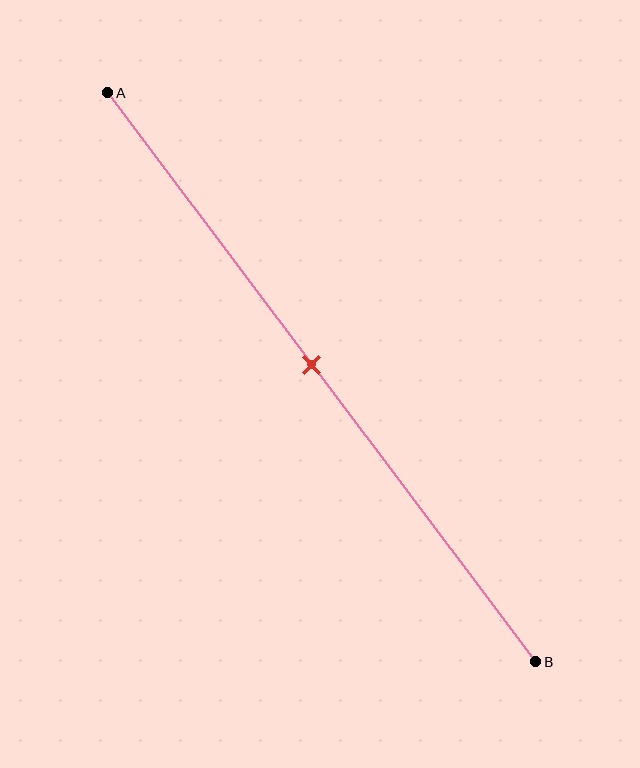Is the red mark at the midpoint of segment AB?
Yes, the mark is approximately at the midpoint.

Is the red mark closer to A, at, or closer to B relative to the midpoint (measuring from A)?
The red mark is approximately at the midpoint of segment AB.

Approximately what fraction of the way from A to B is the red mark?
The red mark is approximately 50% of the way from A to B.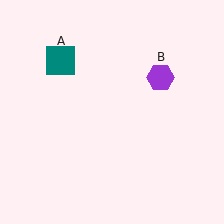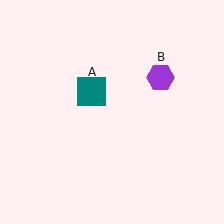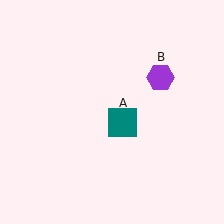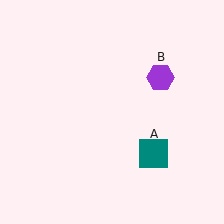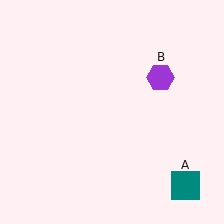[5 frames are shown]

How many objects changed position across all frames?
1 object changed position: teal square (object A).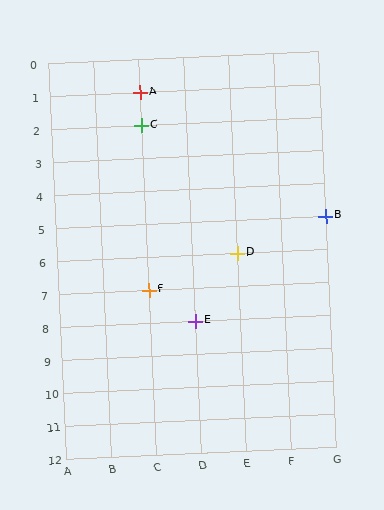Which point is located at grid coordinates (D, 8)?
Point E is at (D, 8).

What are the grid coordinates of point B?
Point B is at grid coordinates (G, 5).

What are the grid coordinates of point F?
Point F is at grid coordinates (C, 7).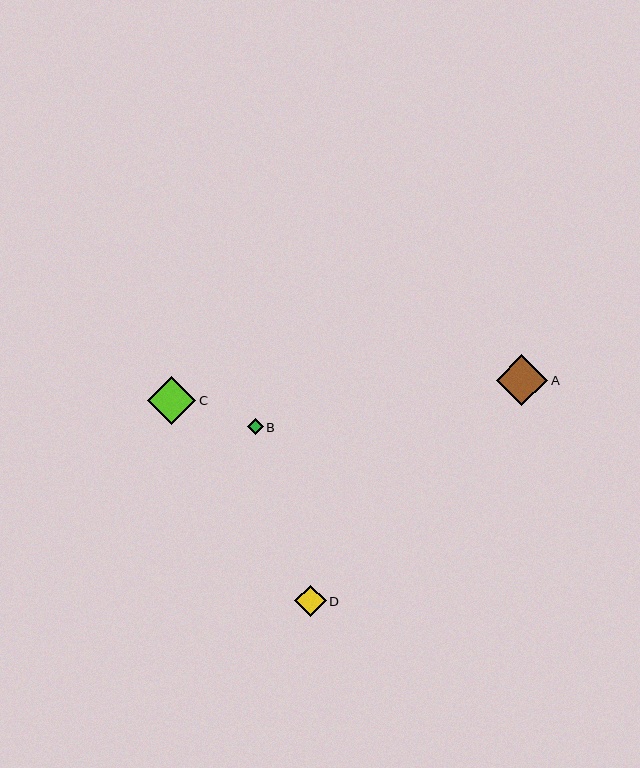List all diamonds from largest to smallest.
From largest to smallest: A, C, D, B.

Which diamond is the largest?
Diamond A is the largest with a size of approximately 51 pixels.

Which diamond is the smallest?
Diamond B is the smallest with a size of approximately 16 pixels.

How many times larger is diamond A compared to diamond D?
Diamond A is approximately 1.6 times the size of diamond D.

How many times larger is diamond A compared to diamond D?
Diamond A is approximately 1.6 times the size of diamond D.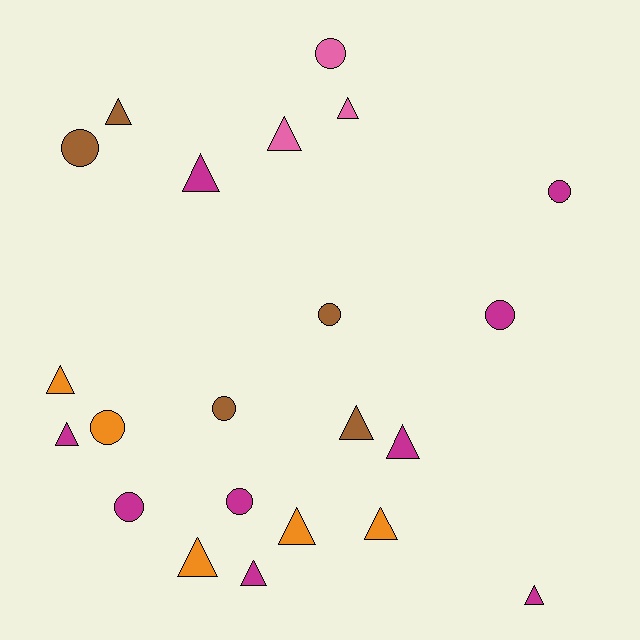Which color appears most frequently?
Magenta, with 9 objects.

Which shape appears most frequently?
Triangle, with 13 objects.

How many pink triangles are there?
There are 2 pink triangles.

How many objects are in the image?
There are 22 objects.